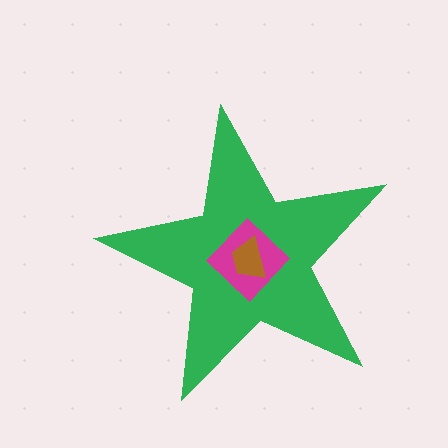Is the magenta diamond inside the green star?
Yes.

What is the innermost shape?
The brown trapezoid.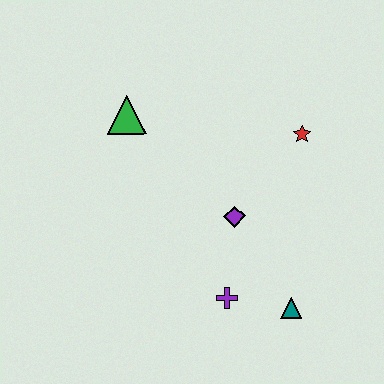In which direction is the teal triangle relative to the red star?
The teal triangle is below the red star.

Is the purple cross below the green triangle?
Yes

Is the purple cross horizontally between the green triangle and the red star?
Yes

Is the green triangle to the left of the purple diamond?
Yes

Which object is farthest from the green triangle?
The teal triangle is farthest from the green triangle.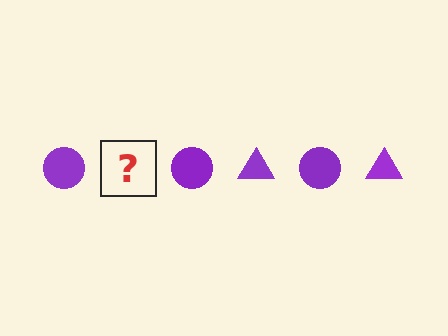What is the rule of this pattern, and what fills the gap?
The rule is that the pattern cycles through circle, triangle shapes in purple. The gap should be filled with a purple triangle.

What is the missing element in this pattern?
The missing element is a purple triangle.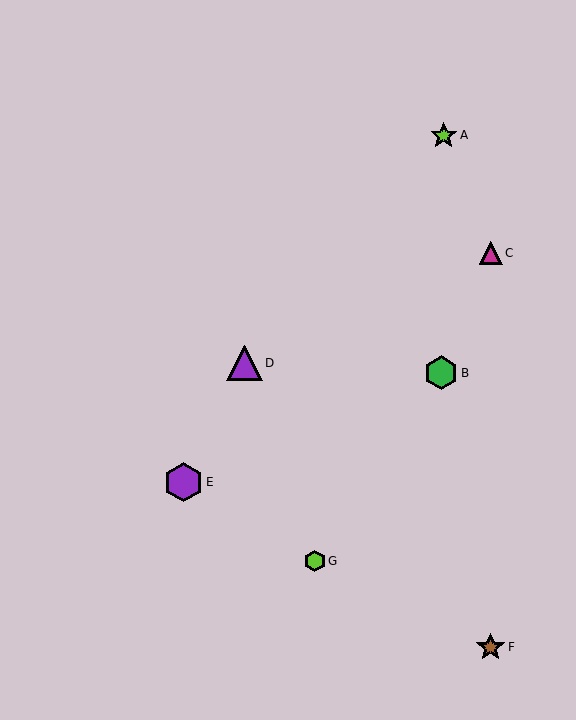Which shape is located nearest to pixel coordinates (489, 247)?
The magenta triangle (labeled C) at (491, 253) is nearest to that location.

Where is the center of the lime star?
The center of the lime star is at (444, 135).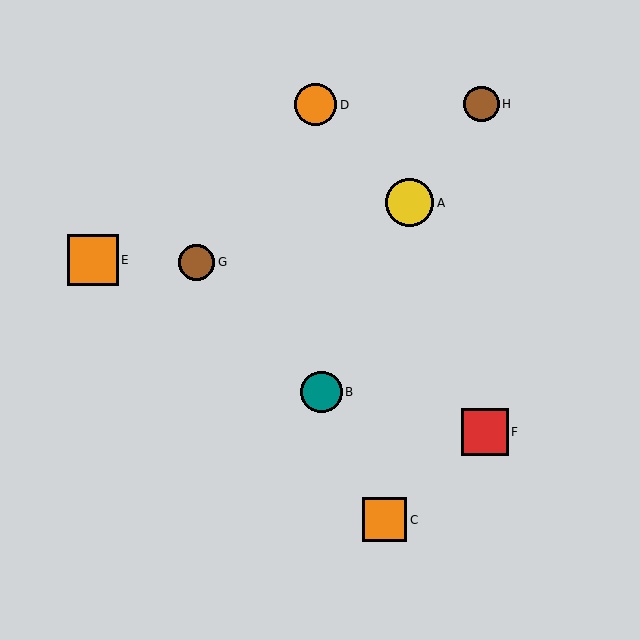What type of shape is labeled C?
Shape C is an orange square.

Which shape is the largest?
The orange square (labeled E) is the largest.